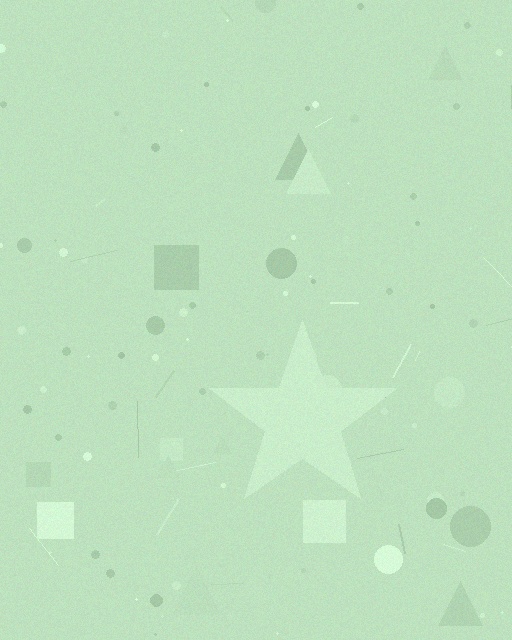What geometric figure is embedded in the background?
A star is embedded in the background.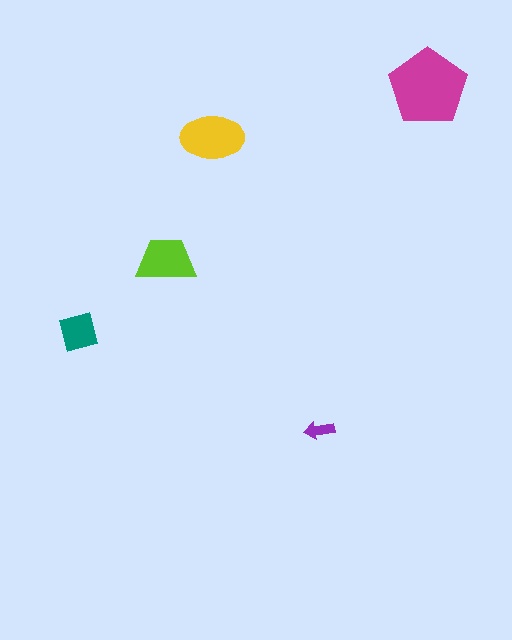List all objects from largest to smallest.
The magenta pentagon, the yellow ellipse, the lime trapezoid, the teal square, the purple arrow.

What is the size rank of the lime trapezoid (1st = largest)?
3rd.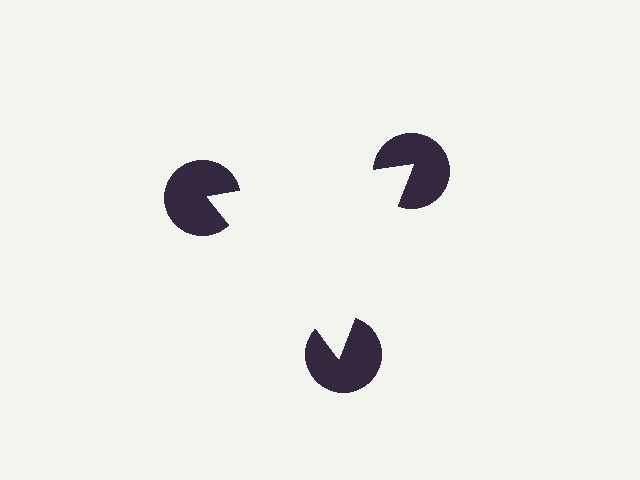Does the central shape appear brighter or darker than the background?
It typically appears slightly brighter than the background, even though no actual brightness change is drawn.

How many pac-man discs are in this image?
There are 3 — one at each vertex of the illusory triangle.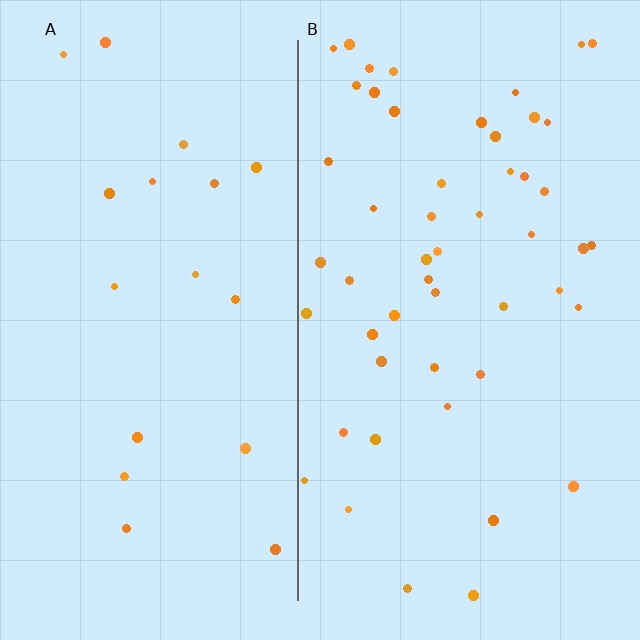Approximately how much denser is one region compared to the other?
Approximately 2.8× — region B over region A.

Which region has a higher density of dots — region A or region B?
B (the right).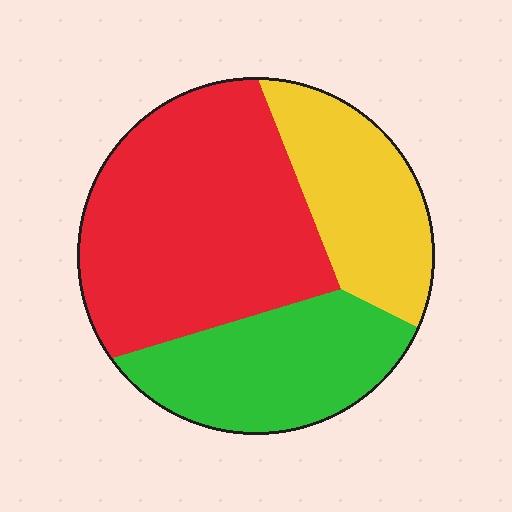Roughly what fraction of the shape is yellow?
Yellow covers roughly 25% of the shape.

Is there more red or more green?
Red.